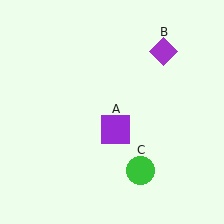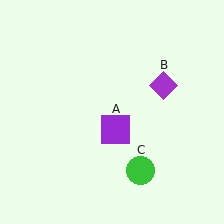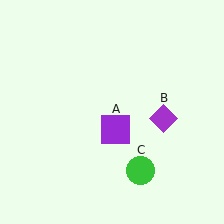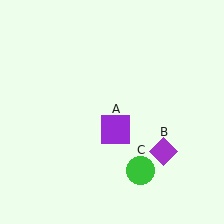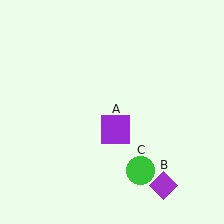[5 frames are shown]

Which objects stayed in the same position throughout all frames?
Purple square (object A) and green circle (object C) remained stationary.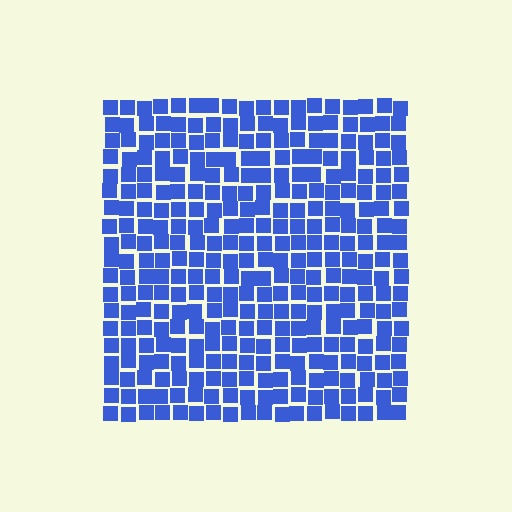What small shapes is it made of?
It is made of small squares.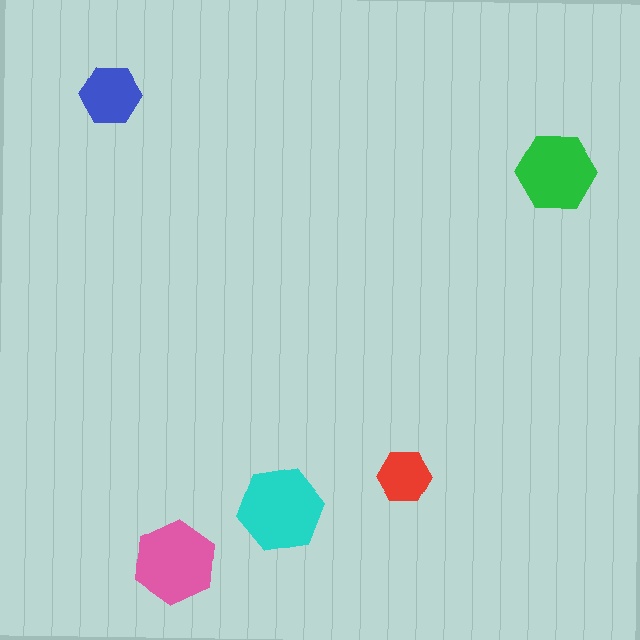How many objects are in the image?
There are 5 objects in the image.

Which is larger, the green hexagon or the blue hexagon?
The green one.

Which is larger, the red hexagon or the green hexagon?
The green one.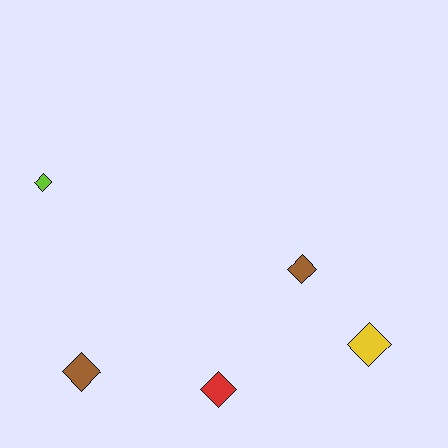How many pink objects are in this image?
There are no pink objects.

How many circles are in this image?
There are no circles.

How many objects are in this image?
There are 5 objects.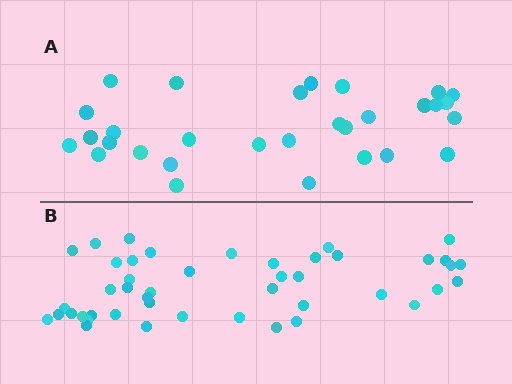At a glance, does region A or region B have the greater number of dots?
Region B (the bottom region) has more dots.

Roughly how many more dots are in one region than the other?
Region B has approximately 15 more dots than region A.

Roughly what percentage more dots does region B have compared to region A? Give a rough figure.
About 50% more.